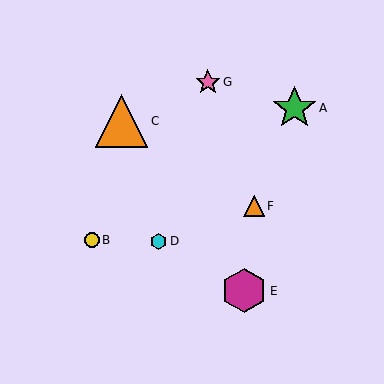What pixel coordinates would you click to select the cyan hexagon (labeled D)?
Click at (159, 241) to select the cyan hexagon D.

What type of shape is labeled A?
Shape A is a green star.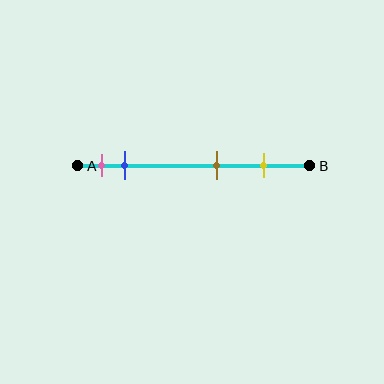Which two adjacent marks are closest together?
The pink and blue marks are the closest adjacent pair.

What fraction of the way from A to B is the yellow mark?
The yellow mark is approximately 80% (0.8) of the way from A to B.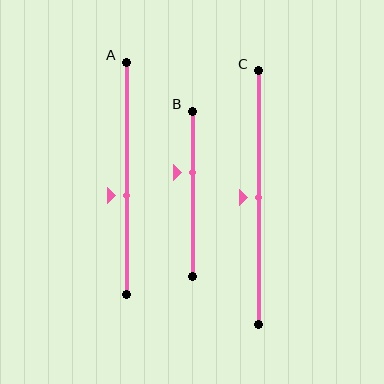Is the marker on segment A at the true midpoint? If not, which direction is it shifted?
No, the marker on segment A is shifted downward by about 7% of the segment length.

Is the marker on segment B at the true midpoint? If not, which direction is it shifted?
No, the marker on segment B is shifted upward by about 13% of the segment length.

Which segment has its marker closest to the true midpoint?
Segment C has its marker closest to the true midpoint.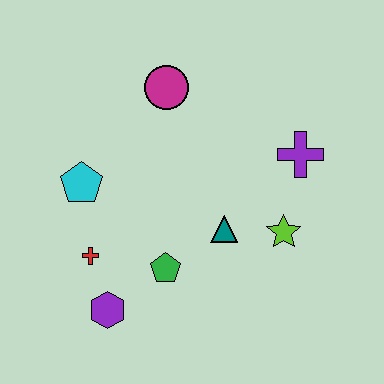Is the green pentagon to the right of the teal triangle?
No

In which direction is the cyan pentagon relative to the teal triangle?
The cyan pentagon is to the left of the teal triangle.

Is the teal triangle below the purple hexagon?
No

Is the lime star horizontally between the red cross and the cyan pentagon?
No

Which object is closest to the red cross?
The purple hexagon is closest to the red cross.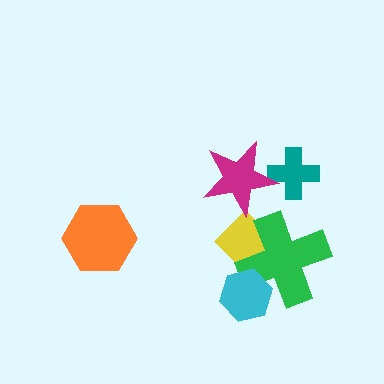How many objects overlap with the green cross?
2 objects overlap with the green cross.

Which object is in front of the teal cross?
The magenta star is in front of the teal cross.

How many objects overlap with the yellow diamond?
2 objects overlap with the yellow diamond.